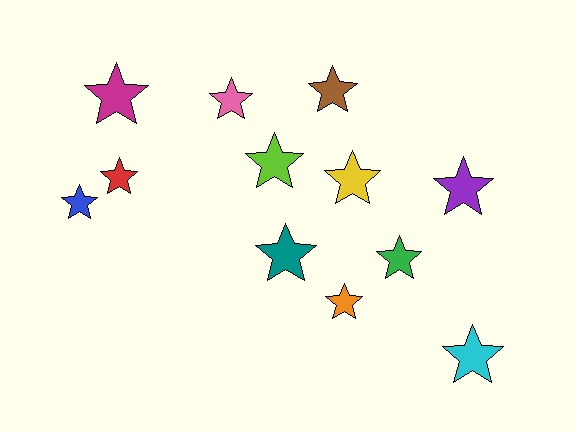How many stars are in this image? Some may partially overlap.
There are 12 stars.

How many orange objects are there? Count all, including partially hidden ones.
There is 1 orange object.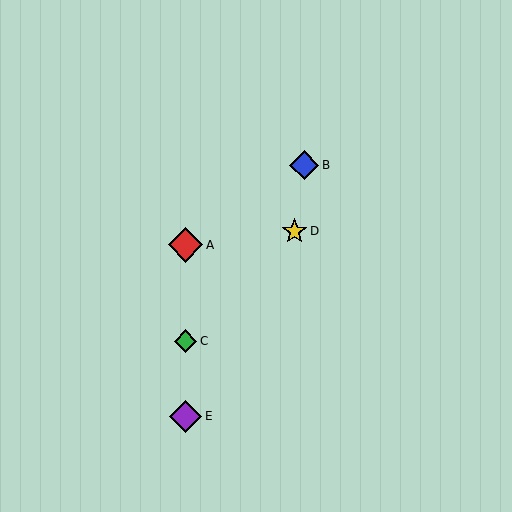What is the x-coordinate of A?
Object A is at x≈186.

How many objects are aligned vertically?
3 objects (A, C, E) are aligned vertically.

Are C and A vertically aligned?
Yes, both are at x≈186.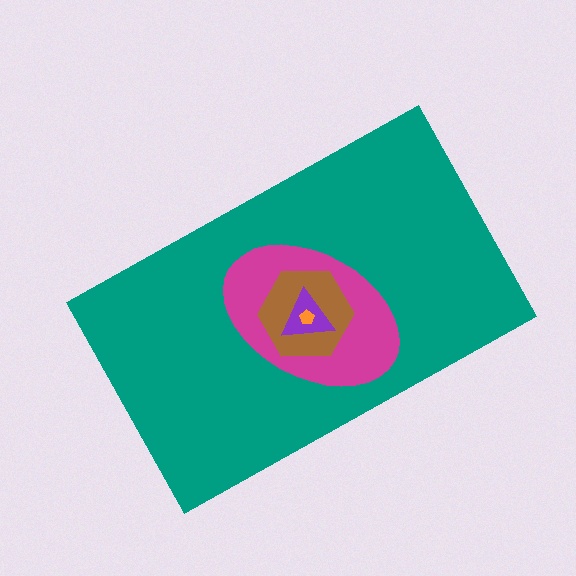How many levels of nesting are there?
5.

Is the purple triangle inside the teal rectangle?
Yes.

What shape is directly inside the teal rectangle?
The magenta ellipse.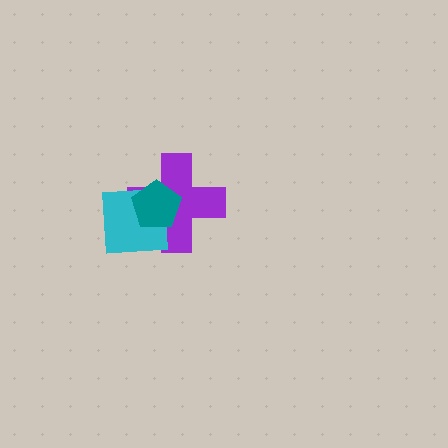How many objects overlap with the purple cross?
2 objects overlap with the purple cross.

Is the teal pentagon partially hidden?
No, no other shape covers it.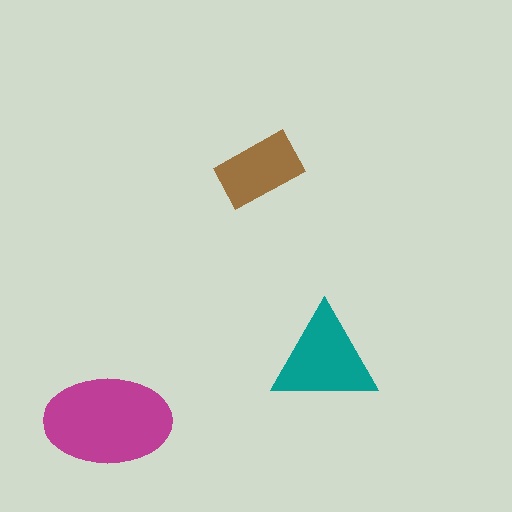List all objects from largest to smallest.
The magenta ellipse, the teal triangle, the brown rectangle.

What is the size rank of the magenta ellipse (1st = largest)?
1st.